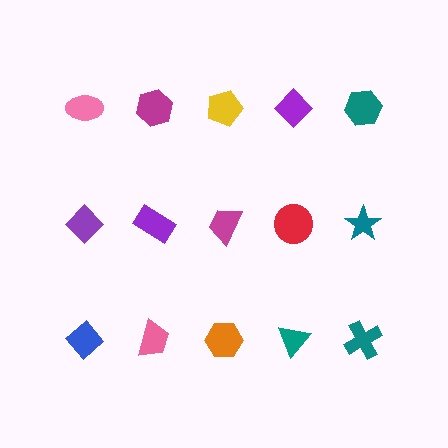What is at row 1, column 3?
A yellow pentagon.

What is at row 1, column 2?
A magenta hexagon.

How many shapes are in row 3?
5 shapes.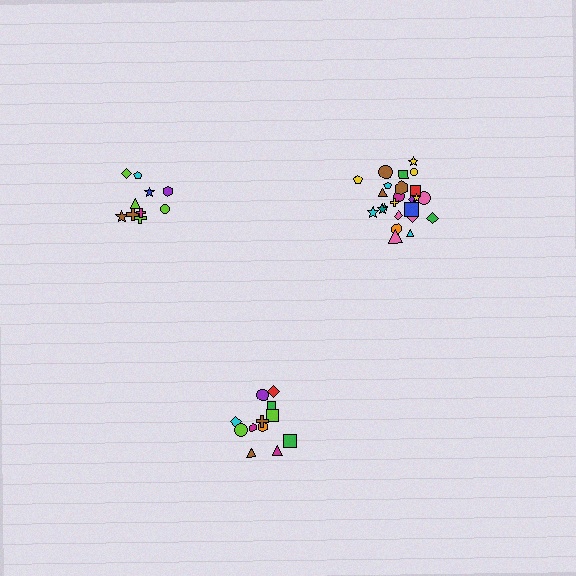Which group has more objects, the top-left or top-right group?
The top-right group.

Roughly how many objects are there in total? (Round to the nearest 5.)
Roughly 45 objects in total.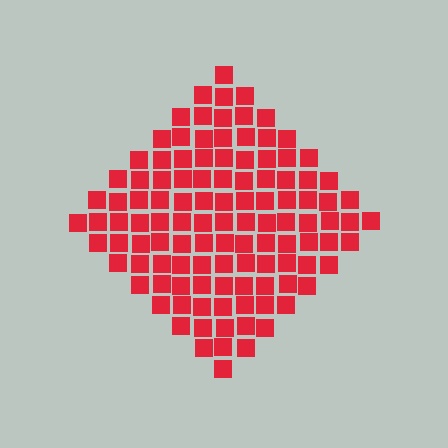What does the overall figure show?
The overall figure shows a diamond.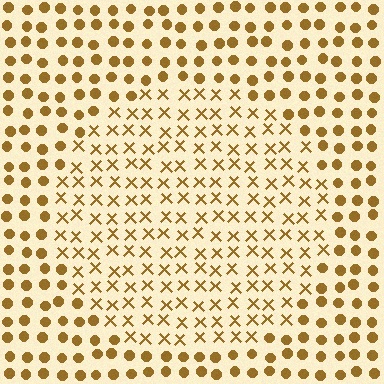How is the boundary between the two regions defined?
The boundary is defined by a change in element shape: X marks inside vs. circles outside. All elements share the same color and spacing.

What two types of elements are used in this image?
The image uses X marks inside the circle region and circles outside it.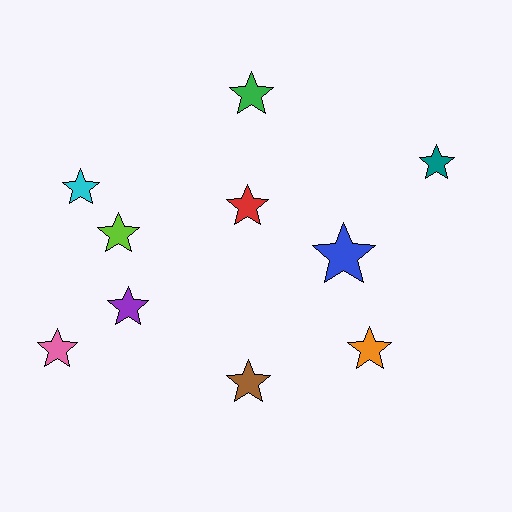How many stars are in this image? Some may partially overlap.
There are 10 stars.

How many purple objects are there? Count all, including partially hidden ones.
There is 1 purple object.